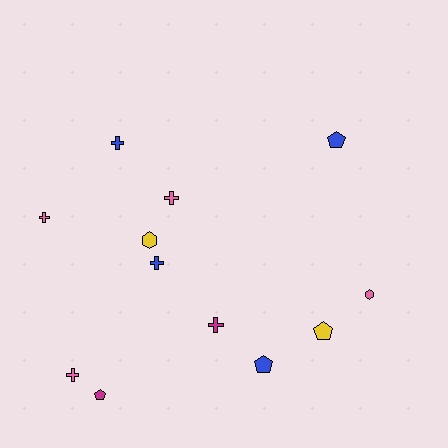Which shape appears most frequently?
Cross, with 6 objects.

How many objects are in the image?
There are 12 objects.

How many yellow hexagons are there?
There is 1 yellow hexagon.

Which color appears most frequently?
Blue, with 4 objects.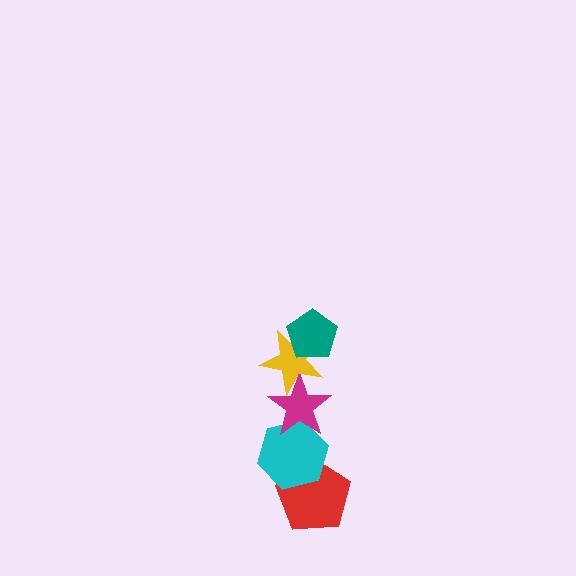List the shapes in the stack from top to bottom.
From top to bottom: the teal pentagon, the yellow star, the magenta star, the cyan hexagon, the red pentagon.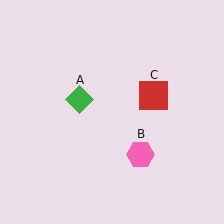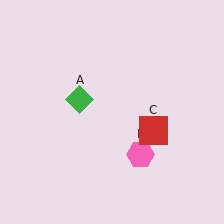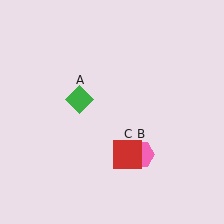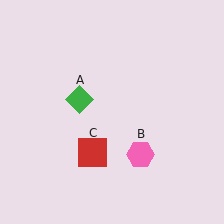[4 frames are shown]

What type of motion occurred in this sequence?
The red square (object C) rotated clockwise around the center of the scene.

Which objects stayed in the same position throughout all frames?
Green diamond (object A) and pink hexagon (object B) remained stationary.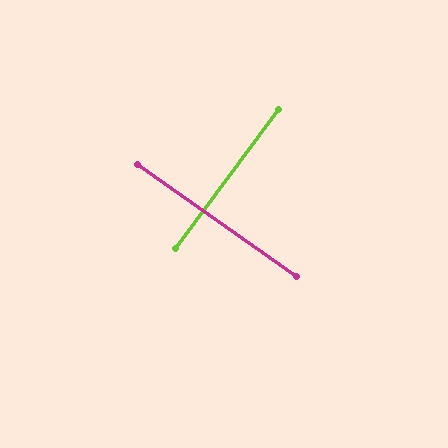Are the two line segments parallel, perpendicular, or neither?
Perpendicular — they meet at approximately 89°.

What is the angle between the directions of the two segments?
Approximately 89 degrees.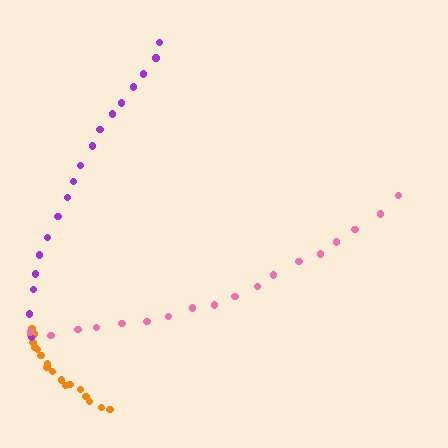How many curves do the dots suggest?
There are 3 distinct paths.